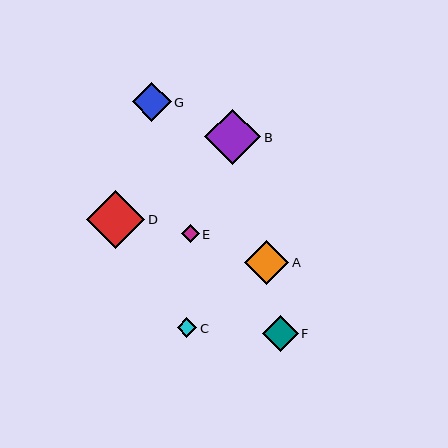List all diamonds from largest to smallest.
From largest to smallest: D, B, A, G, F, C, E.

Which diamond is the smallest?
Diamond E is the smallest with a size of approximately 17 pixels.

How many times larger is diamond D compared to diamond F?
Diamond D is approximately 1.6 times the size of diamond F.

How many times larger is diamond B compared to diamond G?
Diamond B is approximately 1.4 times the size of diamond G.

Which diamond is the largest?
Diamond D is the largest with a size of approximately 58 pixels.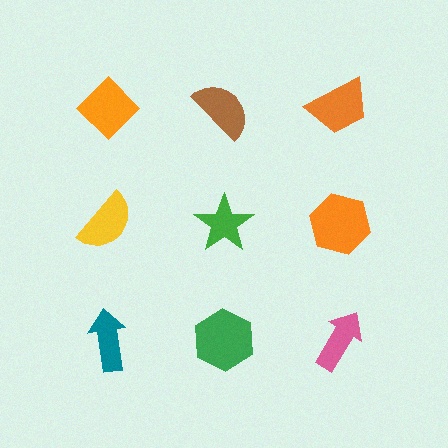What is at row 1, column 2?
A brown semicircle.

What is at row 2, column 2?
A green star.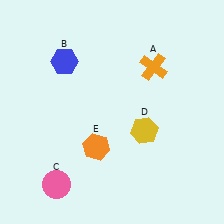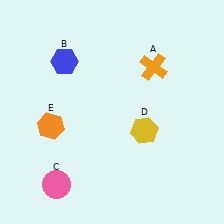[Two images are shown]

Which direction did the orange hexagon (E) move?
The orange hexagon (E) moved left.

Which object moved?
The orange hexagon (E) moved left.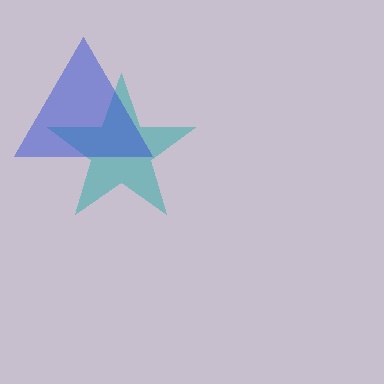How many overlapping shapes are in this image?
There are 2 overlapping shapes in the image.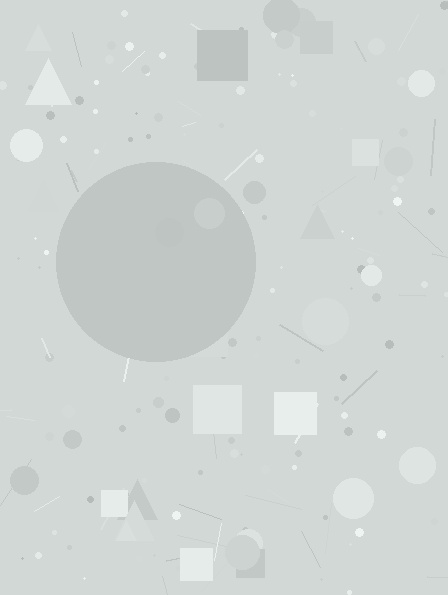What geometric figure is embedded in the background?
A circle is embedded in the background.